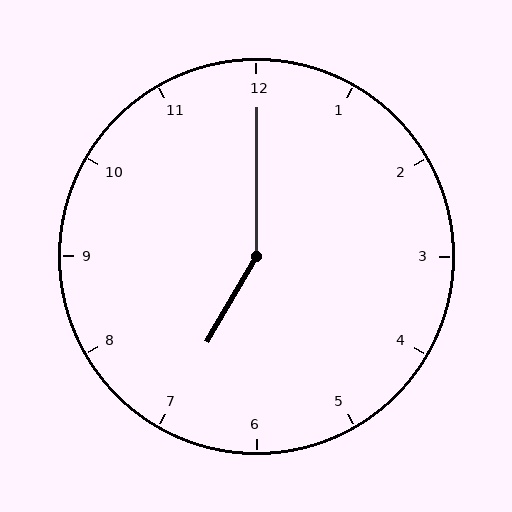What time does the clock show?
7:00.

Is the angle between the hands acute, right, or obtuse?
It is obtuse.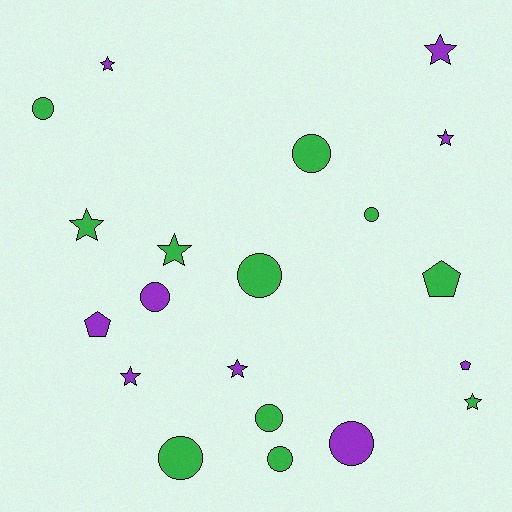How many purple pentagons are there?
There are 2 purple pentagons.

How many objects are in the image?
There are 20 objects.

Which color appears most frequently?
Green, with 11 objects.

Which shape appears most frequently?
Circle, with 9 objects.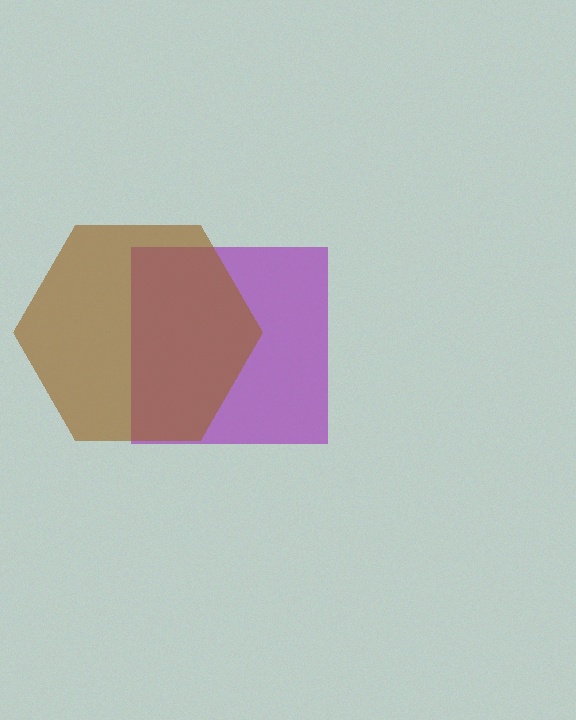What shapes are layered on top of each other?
The layered shapes are: a purple square, a brown hexagon.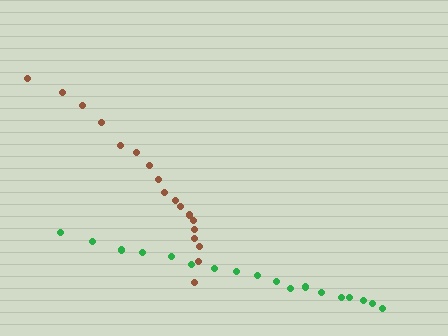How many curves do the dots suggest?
There are 2 distinct paths.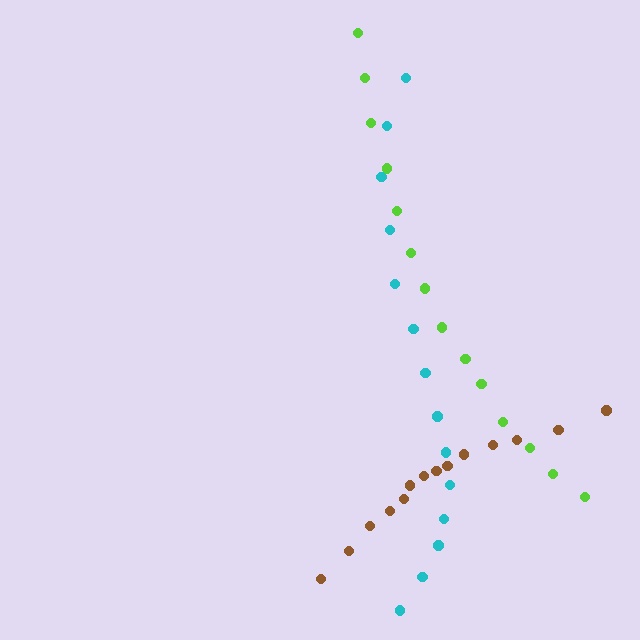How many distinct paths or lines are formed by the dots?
There are 3 distinct paths.